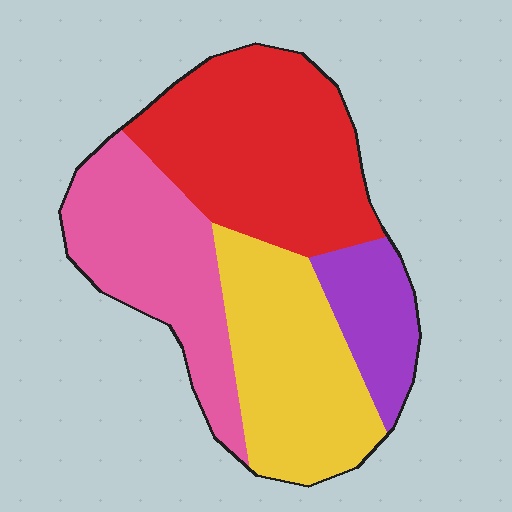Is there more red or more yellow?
Red.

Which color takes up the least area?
Purple, at roughly 10%.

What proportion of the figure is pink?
Pink covers 26% of the figure.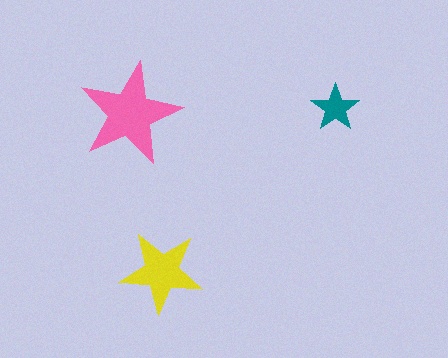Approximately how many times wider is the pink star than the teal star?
About 2 times wider.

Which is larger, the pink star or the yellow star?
The pink one.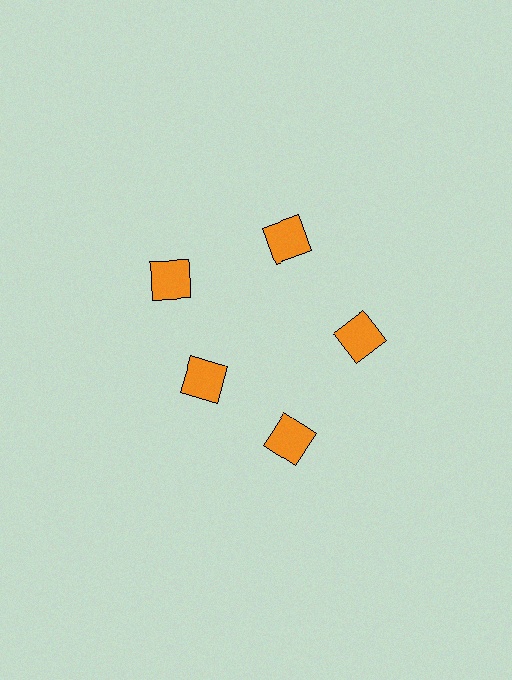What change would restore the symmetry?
The symmetry would be restored by moving it outward, back onto the ring so that all 5 squares sit at equal angles and equal distance from the center.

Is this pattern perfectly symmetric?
No. The 5 orange squares are arranged in a ring, but one element near the 8 o'clock position is pulled inward toward the center, breaking the 5-fold rotational symmetry.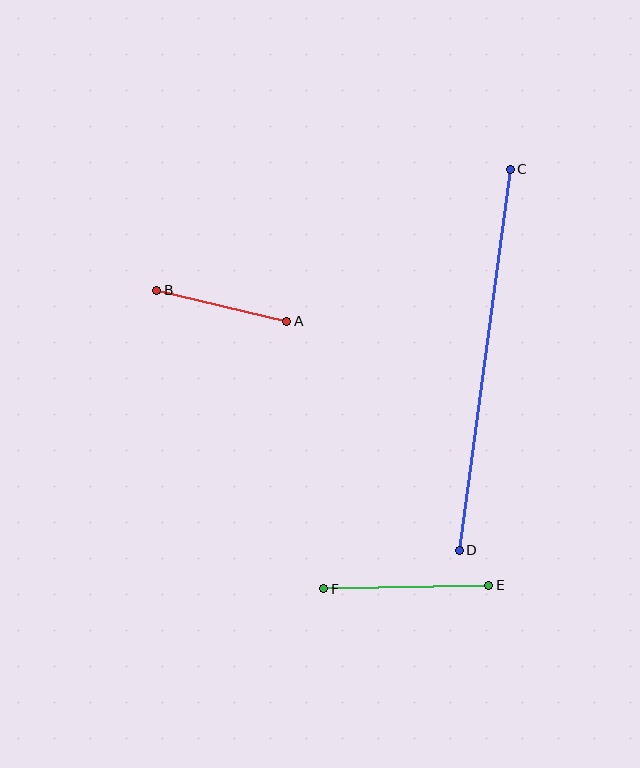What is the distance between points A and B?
The distance is approximately 134 pixels.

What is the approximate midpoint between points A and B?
The midpoint is at approximately (222, 306) pixels.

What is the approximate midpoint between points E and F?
The midpoint is at approximately (406, 587) pixels.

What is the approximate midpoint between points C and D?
The midpoint is at approximately (485, 360) pixels.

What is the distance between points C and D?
The distance is approximately 384 pixels.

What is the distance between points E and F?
The distance is approximately 165 pixels.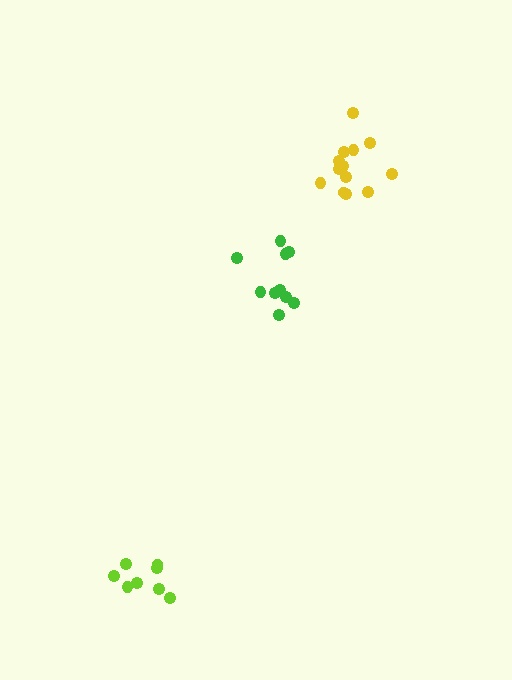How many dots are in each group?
Group 1: 10 dots, Group 2: 8 dots, Group 3: 13 dots (31 total).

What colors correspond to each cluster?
The clusters are colored: green, lime, yellow.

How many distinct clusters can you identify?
There are 3 distinct clusters.